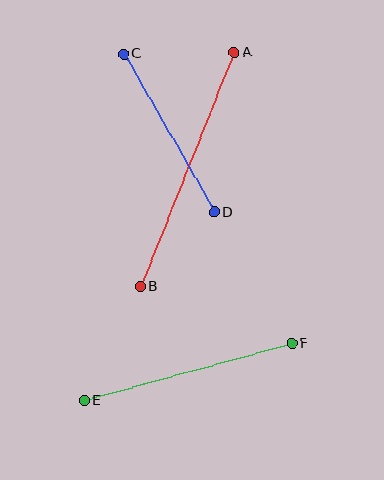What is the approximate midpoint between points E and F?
The midpoint is at approximately (188, 372) pixels.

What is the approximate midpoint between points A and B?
The midpoint is at approximately (187, 169) pixels.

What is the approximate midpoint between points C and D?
The midpoint is at approximately (169, 133) pixels.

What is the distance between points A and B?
The distance is approximately 252 pixels.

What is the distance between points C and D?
The distance is approximately 183 pixels.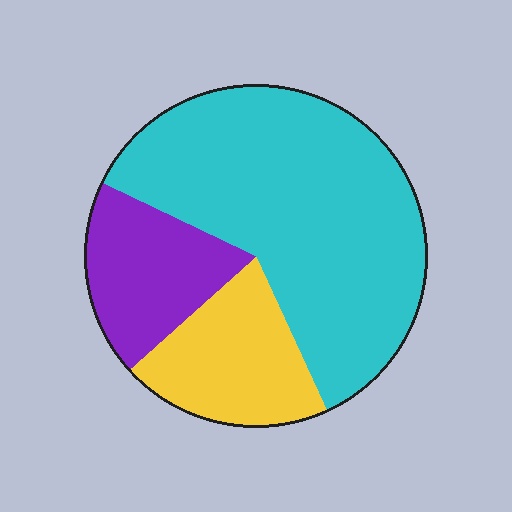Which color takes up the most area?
Cyan, at roughly 60%.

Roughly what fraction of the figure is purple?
Purple takes up about one fifth (1/5) of the figure.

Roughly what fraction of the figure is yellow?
Yellow covers 20% of the figure.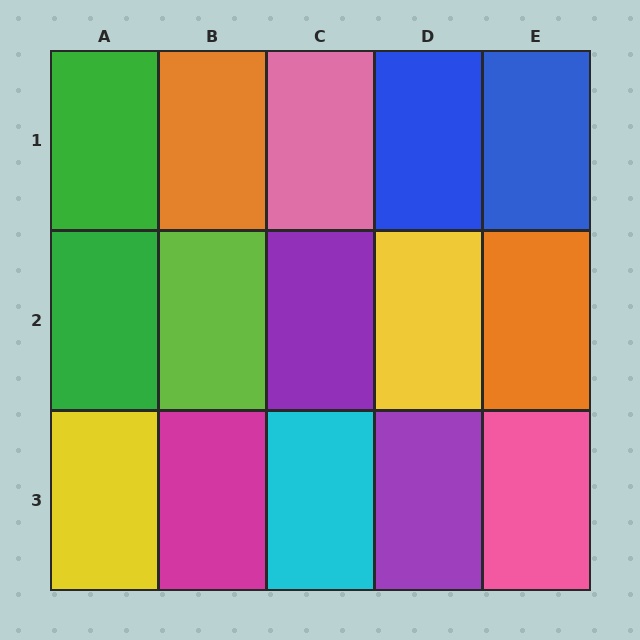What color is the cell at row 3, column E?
Pink.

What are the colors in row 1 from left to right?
Green, orange, pink, blue, blue.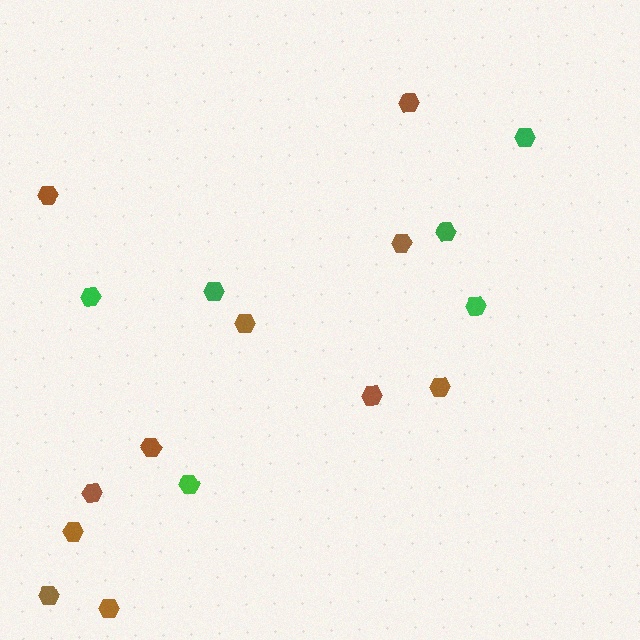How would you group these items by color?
There are 2 groups: one group of green hexagons (6) and one group of brown hexagons (11).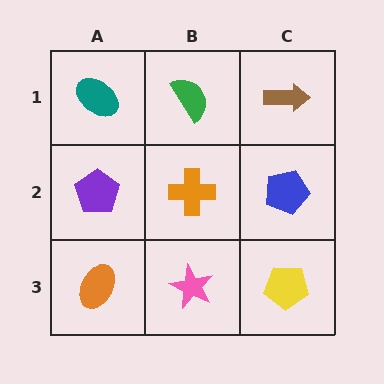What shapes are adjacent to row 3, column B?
An orange cross (row 2, column B), an orange ellipse (row 3, column A), a yellow pentagon (row 3, column C).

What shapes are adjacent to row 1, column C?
A blue pentagon (row 2, column C), a green semicircle (row 1, column B).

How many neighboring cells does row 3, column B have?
3.